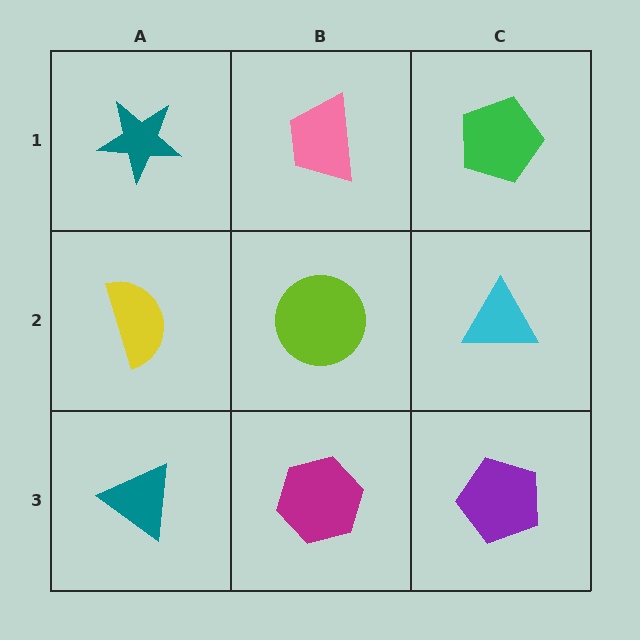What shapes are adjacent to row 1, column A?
A yellow semicircle (row 2, column A), a pink trapezoid (row 1, column B).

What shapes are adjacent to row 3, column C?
A cyan triangle (row 2, column C), a magenta hexagon (row 3, column B).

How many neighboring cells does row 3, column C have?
2.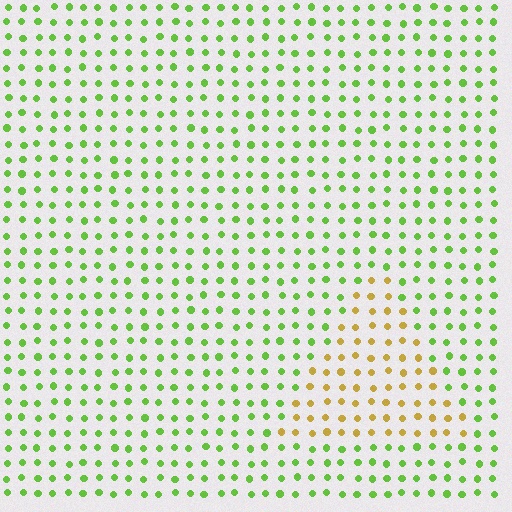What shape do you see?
I see a triangle.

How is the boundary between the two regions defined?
The boundary is defined purely by a slight shift in hue (about 55 degrees). Spacing, size, and orientation are identical on both sides.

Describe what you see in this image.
The image is filled with small lime elements in a uniform arrangement. A triangle-shaped region is visible where the elements are tinted to a slightly different hue, forming a subtle color boundary.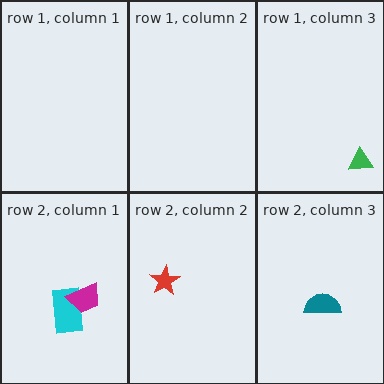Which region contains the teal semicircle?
The row 2, column 3 region.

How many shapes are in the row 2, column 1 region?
2.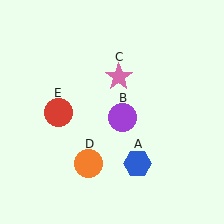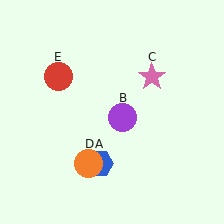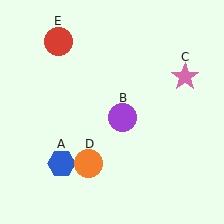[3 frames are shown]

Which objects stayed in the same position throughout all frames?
Purple circle (object B) and orange circle (object D) remained stationary.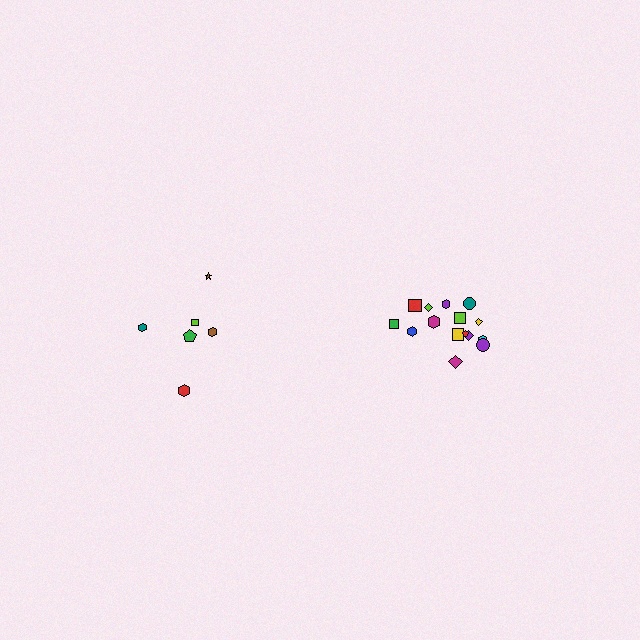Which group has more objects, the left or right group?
The right group.